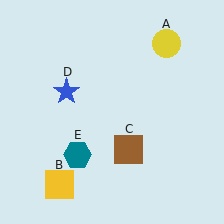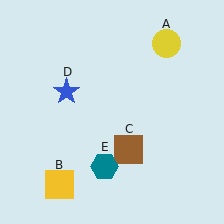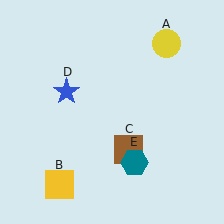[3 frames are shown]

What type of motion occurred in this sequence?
The teal hexagon (object E) rotated counterclockwise around the center of the scene.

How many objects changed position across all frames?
1 object changed position: teal hexagon (object E).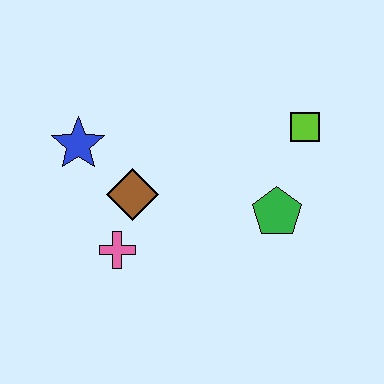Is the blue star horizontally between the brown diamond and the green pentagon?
No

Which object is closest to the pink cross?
The brown diamond is closest to the pink cross.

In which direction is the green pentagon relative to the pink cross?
The green pentagon is to the right of the pink cross.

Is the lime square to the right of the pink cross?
Yes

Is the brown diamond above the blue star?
No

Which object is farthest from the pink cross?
The lime square is farthest from the pink cross.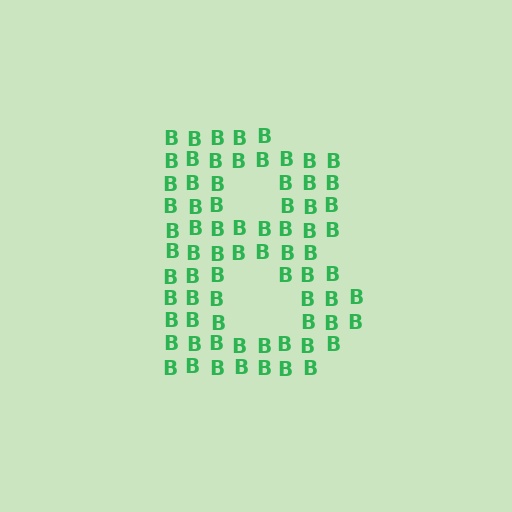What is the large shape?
The large shape is the letter B.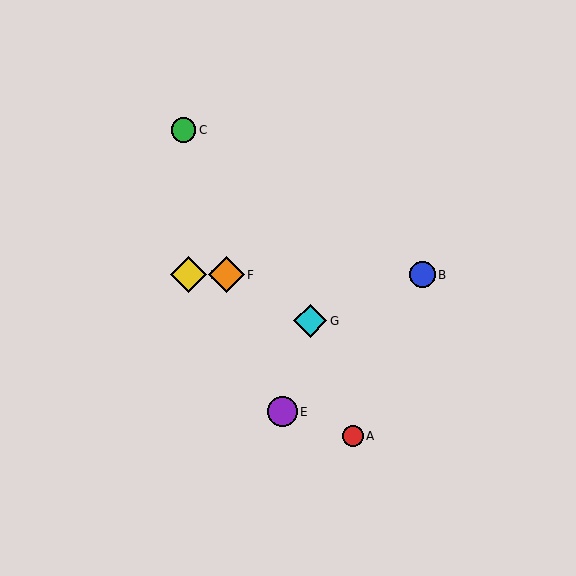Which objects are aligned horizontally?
Objects B, D, F are aligned horizontally.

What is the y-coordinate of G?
Object G is at y≈321.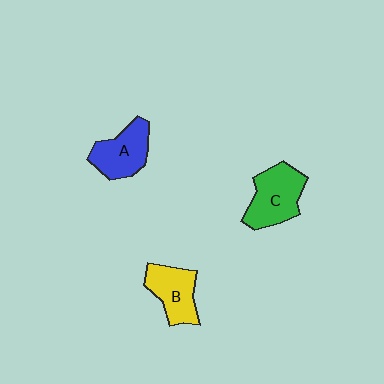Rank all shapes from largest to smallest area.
From largest to smallest: C (green), A (blue), B (yellow).